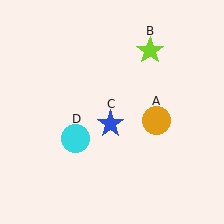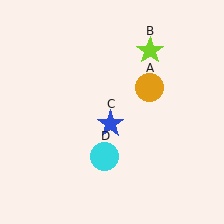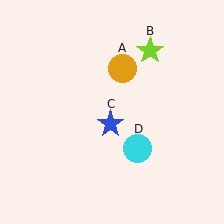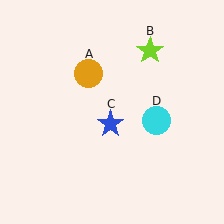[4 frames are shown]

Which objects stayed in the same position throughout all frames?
Lime star (object B) and blue star (object C) remained stationary.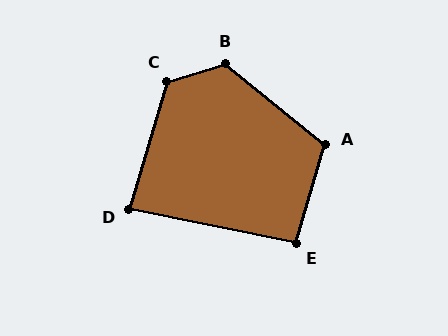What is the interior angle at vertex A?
Approximately 112 degrees (obtuse).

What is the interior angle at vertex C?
Approximately 123 degrees (obtuse).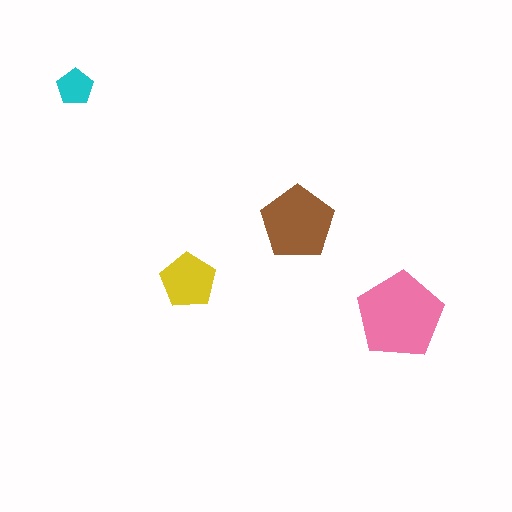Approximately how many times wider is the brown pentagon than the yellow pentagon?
About 1.5 times wider.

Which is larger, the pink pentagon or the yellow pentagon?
The pink one.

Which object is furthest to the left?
The cyan pentagon is leftmost.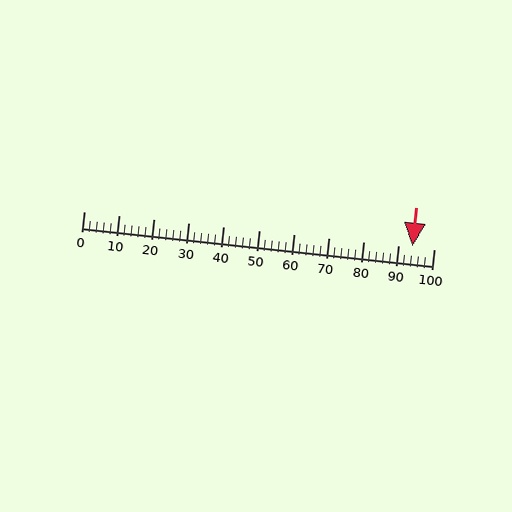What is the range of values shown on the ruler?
The ruler shows values from 0 to 100.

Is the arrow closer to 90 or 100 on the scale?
The arrow is closer to 90.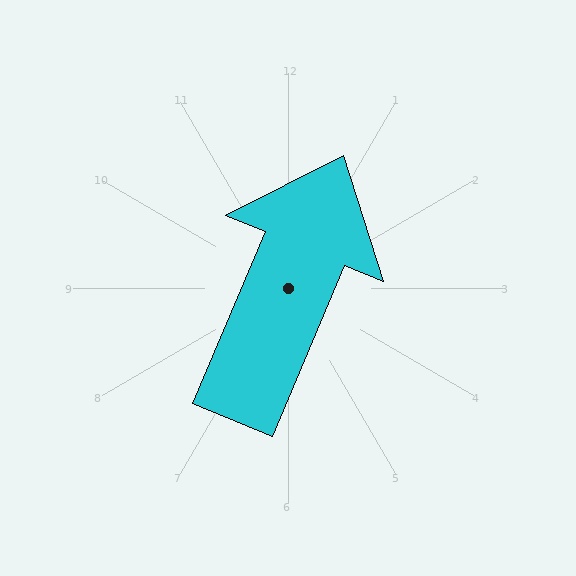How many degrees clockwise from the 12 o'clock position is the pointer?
Approximately 23 degrees.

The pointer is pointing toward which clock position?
Roughly 1 o'clock.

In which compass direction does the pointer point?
Northeast.